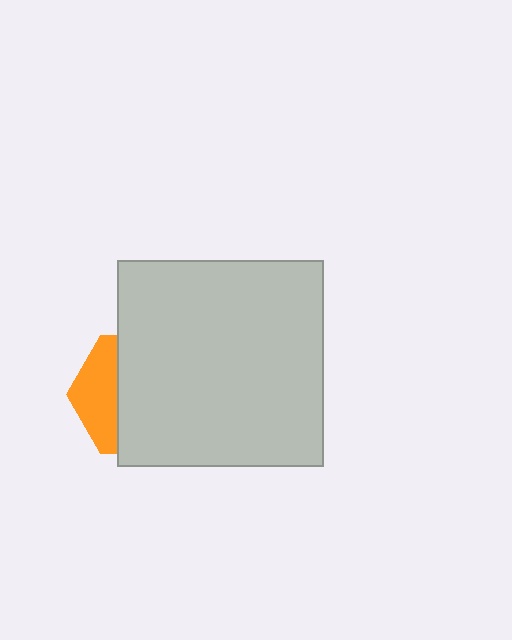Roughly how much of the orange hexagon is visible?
A small part of it is visible (roughly 33%).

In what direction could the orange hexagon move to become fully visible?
The orange hexagon could move left. That would shift it out from behind the light gray square entirely.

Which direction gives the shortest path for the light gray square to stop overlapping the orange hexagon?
Moving right gives the shortest separation.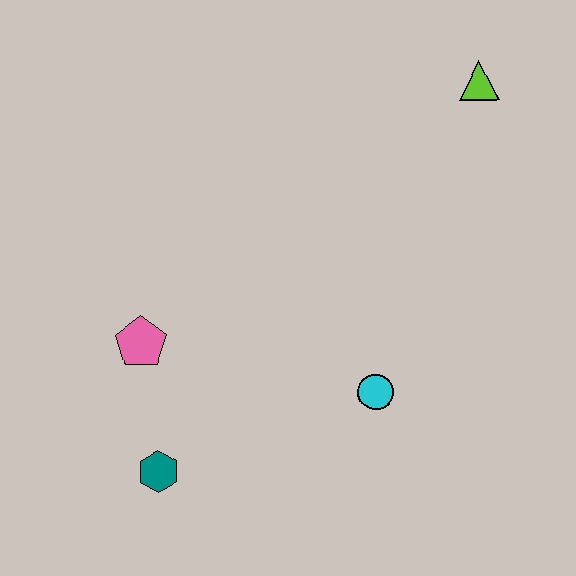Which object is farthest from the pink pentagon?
The lime triangle is farthest from the pink pentagon.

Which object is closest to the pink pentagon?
The teal hexagon is closest to the pink pentagon.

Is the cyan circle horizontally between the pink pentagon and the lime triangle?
Yes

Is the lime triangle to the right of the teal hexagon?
Yes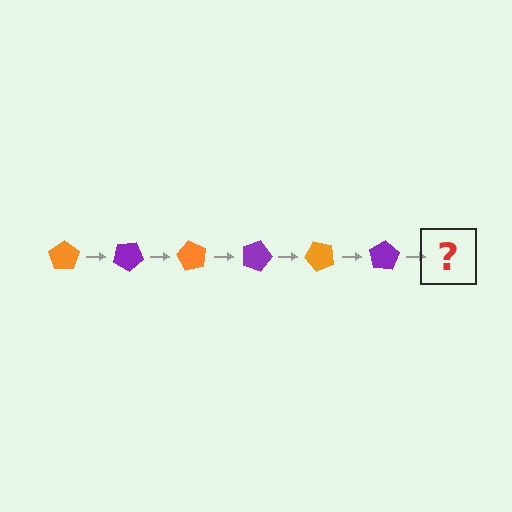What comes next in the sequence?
The next element should be an orange pentagon, rotated 180 degrees from the start.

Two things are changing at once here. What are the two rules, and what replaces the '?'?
The two rules are that it rotates 30 degrees each step and the color cycles through orange and purple. The '?' should be an orange pentagon, rotated 180 degrees from the start.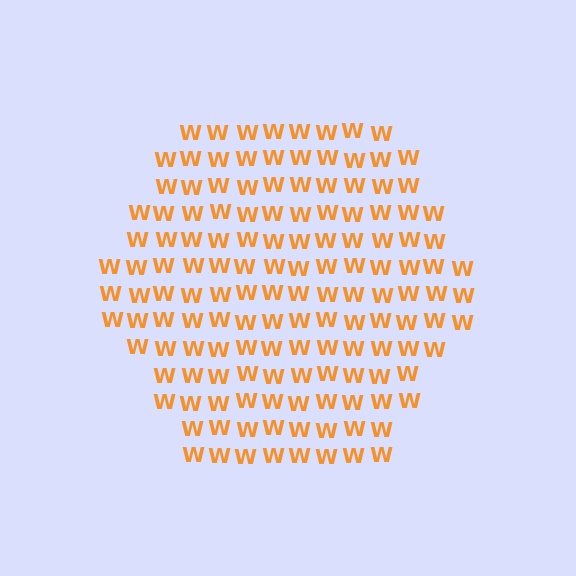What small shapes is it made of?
It is made of small letter W's.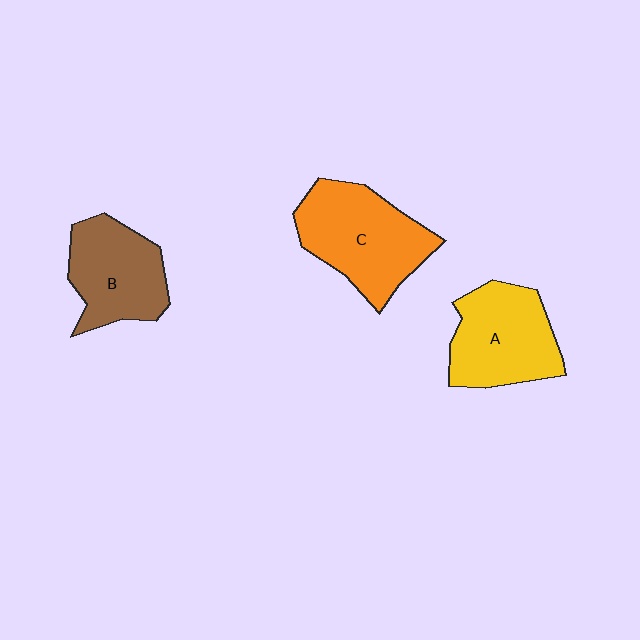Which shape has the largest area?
Shape C (orange).